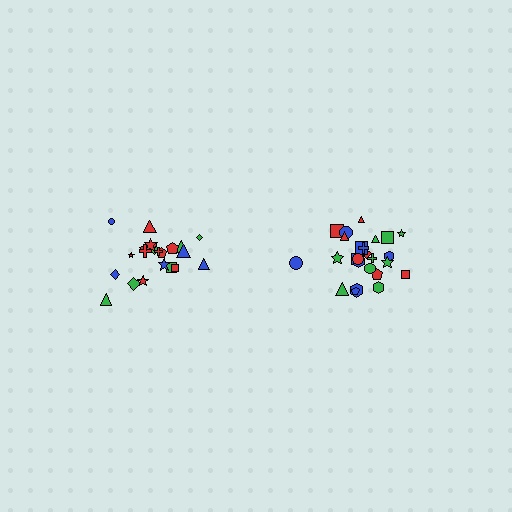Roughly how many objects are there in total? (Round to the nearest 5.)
Roughly 45 objects in total.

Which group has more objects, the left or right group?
The right group.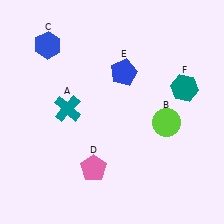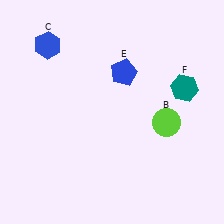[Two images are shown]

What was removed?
The pink pentagon (D), the teal cross (A) were removed in Image 2.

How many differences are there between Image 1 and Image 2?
There are 2 differences between the two images.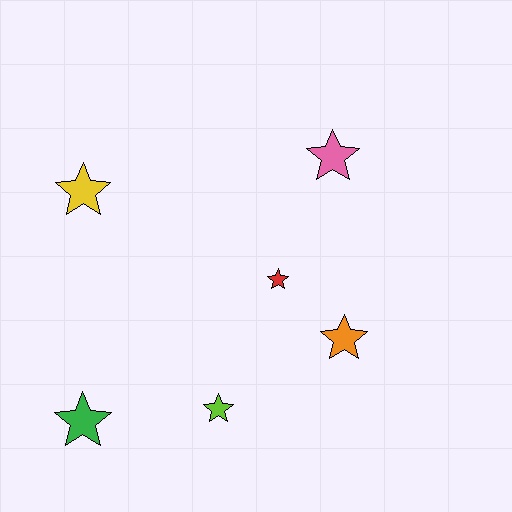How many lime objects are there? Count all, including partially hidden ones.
There is 1 lime object.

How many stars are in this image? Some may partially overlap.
There are 6 stars.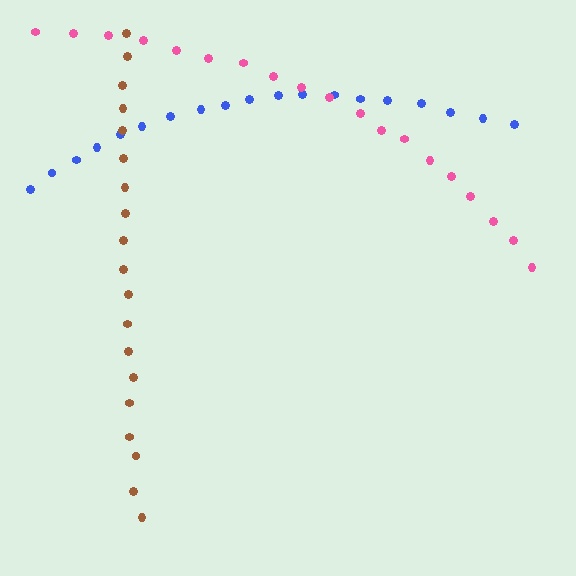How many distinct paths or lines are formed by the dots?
There are 3 distinct paths.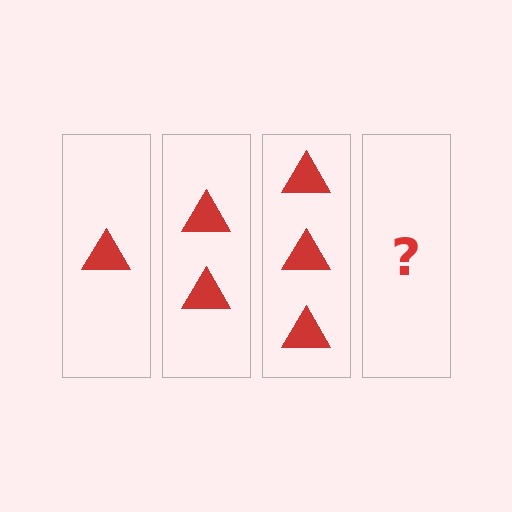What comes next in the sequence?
The next element should be 4 triangles.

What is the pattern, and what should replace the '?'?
The pattern is that each step adds one more triangle. The '?' should be 4 triangles.